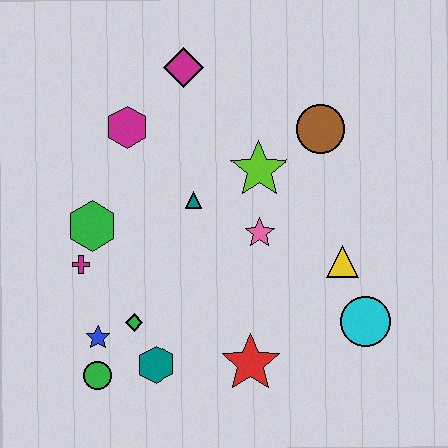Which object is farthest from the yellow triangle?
The green circle is farthest from the yellow triangle.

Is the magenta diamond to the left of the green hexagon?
No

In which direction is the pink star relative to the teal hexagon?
The pink star is above the teal hexagon.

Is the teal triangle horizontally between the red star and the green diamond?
Yes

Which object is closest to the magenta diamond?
The magenta hexagon is closest to the magenta diamond.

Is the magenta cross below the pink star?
Yes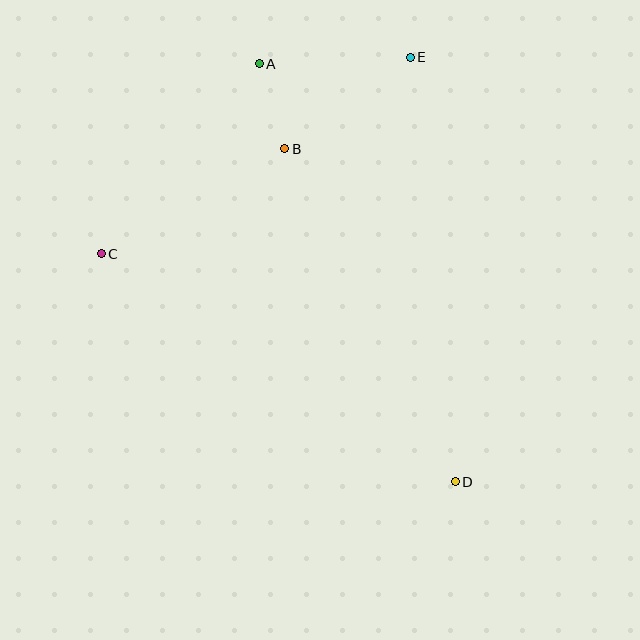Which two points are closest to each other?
Points A and B are closest to each other.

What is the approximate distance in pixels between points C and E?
The distance between C and E is approximately 366 pixels.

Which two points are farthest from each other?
Points A and D are farthest from each other.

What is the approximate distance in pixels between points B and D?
The distance between B and D is approximately 374 pixels.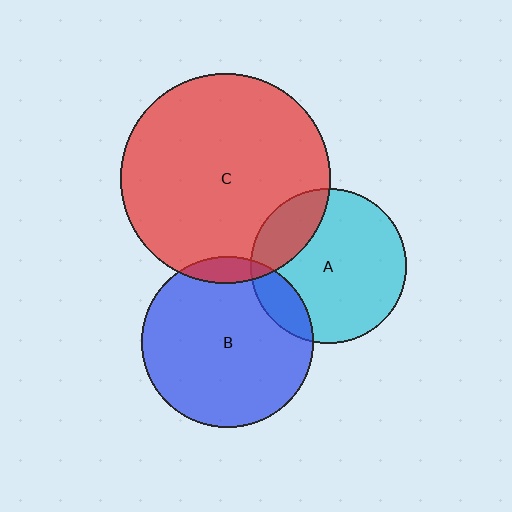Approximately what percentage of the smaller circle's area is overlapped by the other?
Approximately 20%.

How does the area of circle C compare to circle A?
Approximately 1.8 times.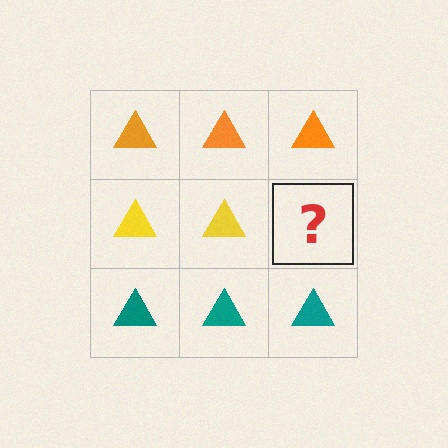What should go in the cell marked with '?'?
The missing cell should contain a yellow triangle.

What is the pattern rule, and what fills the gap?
The rule is that each row has a consistent color. The gap should be filled with a yellow triangle.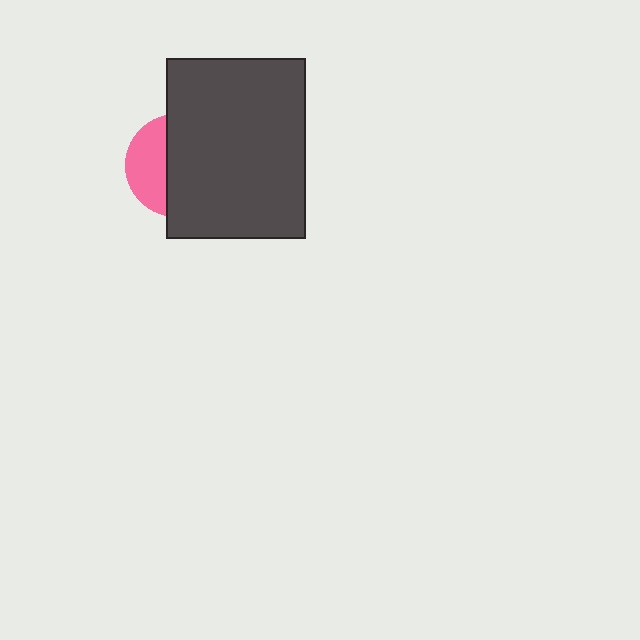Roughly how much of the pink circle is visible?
A small part of it is visible (roughly 36%).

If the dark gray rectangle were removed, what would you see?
You would see the complete pink circle.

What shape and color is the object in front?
The object in front is a dark gray rectangle.